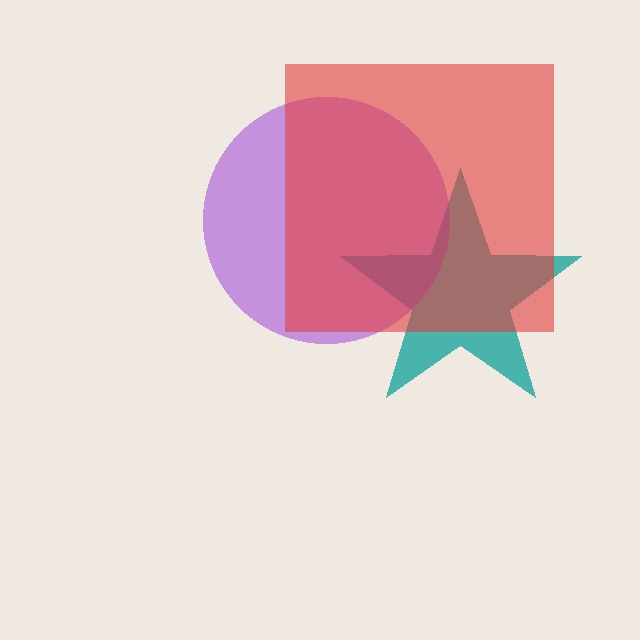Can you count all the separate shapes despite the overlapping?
Yes, there are 3 separate shapes.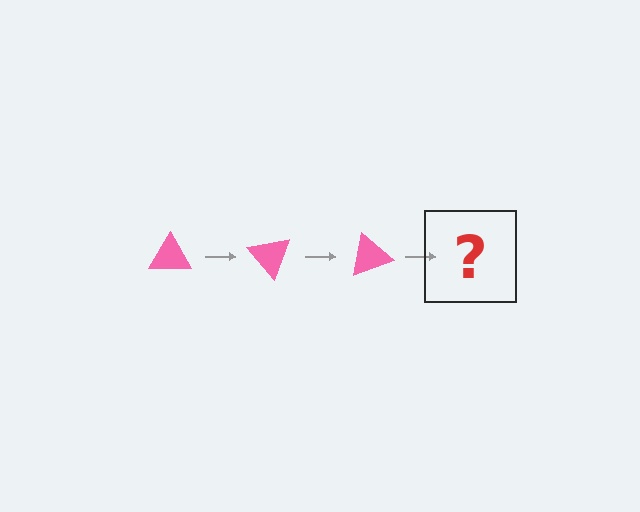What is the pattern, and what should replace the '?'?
The pattern is that the triangle rotates 50 degrees each step. The '?' should be a pink triangle rotated 150 degrees.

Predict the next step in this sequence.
The next step is a pink triangle rotated 150 degrees.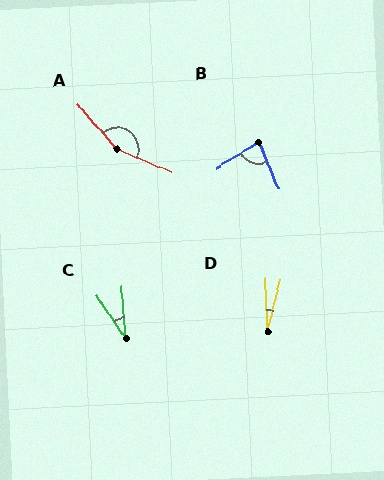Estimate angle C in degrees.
Approximately 31 degrees.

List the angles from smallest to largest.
D (16°), C (31°), B (81°), A (155°).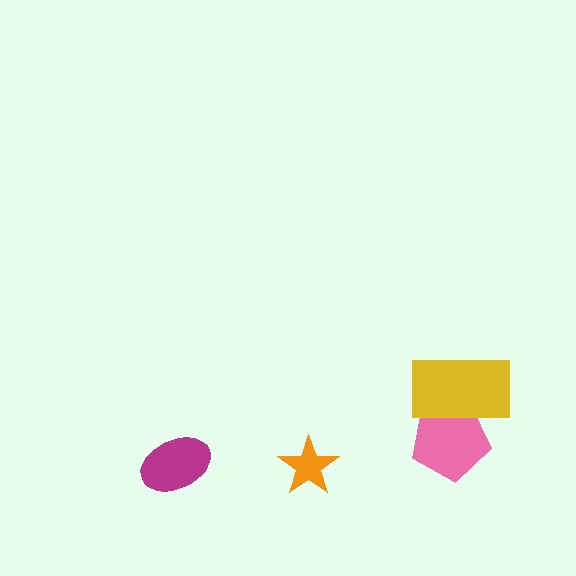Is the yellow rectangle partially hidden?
No, no other shape covers it.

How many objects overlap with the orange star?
0 objects overlap with the orange star.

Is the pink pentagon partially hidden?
Yes, it is partially covered by another shape.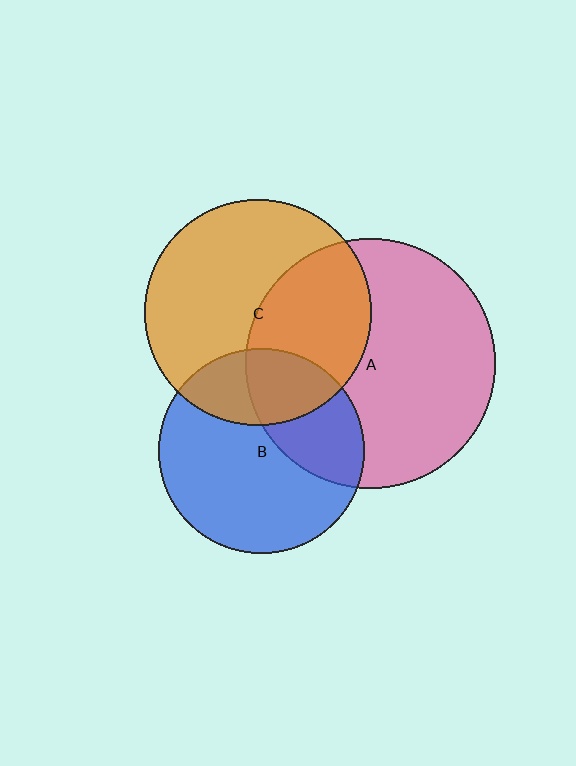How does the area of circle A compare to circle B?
Approximately 1.5 times.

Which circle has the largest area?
Circle A (pink).